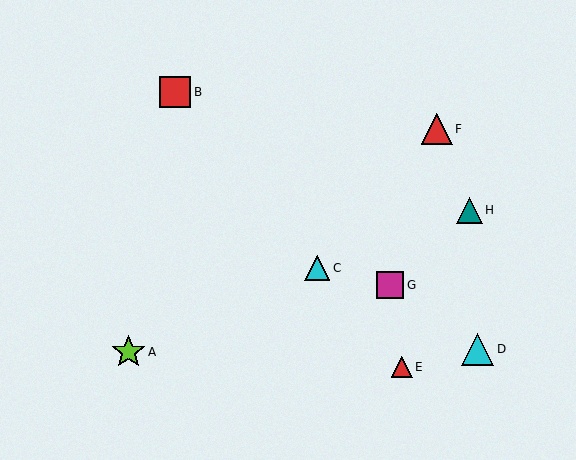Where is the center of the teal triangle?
The center of the teal triangle is at (469, 210).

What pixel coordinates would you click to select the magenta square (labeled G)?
Click at (390, 285) to select the magenta square G.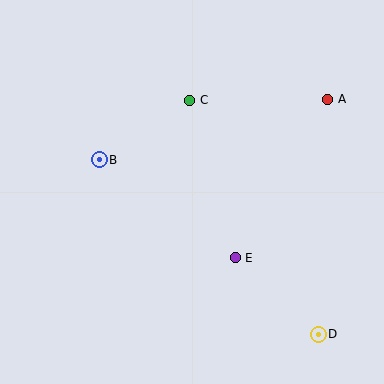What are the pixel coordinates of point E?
Point E is at (235, 258).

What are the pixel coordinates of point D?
Point D is at (318, 334).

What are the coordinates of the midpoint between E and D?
The midpoint between E and D is at (277, 296).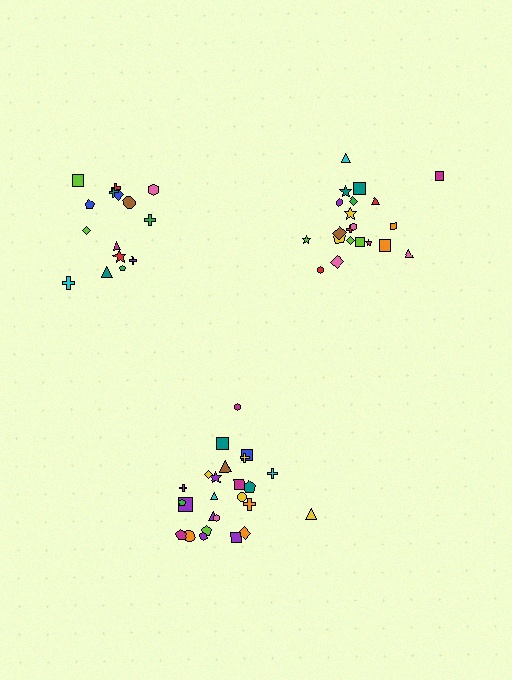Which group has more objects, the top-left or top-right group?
The top-right group.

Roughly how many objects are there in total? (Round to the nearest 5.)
Roughly 60 objects in total.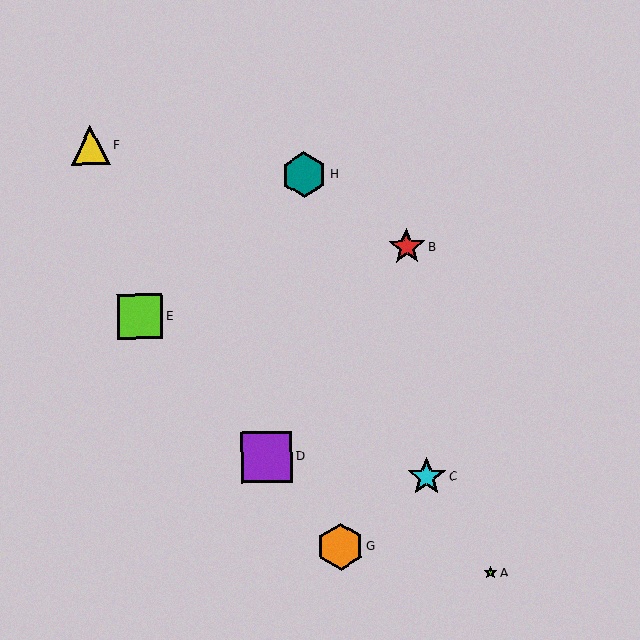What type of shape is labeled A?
Shape A is a lime star.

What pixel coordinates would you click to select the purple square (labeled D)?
Click at (267, 457) to select the purple square D.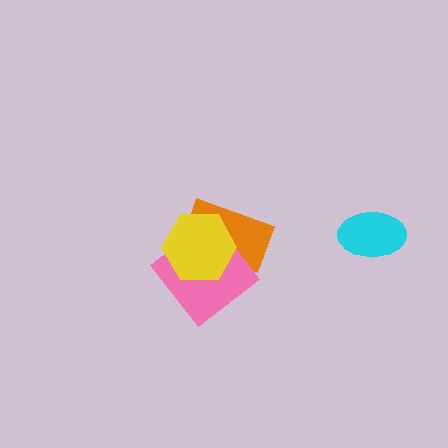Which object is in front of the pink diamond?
The yellow hexagon is in front of the pink diamond.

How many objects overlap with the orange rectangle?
2 objects overlap with the orange rectangle.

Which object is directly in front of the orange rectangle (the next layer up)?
The pink diamond is directly in front of the orange rectangle.